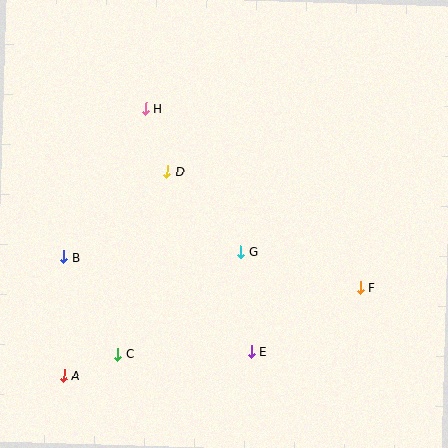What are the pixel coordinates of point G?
Point G is at (241, 252).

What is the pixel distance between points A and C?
The distance between A and C is 58 pixels.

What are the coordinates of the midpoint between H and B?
The midpoint between H and B is at (105, 183).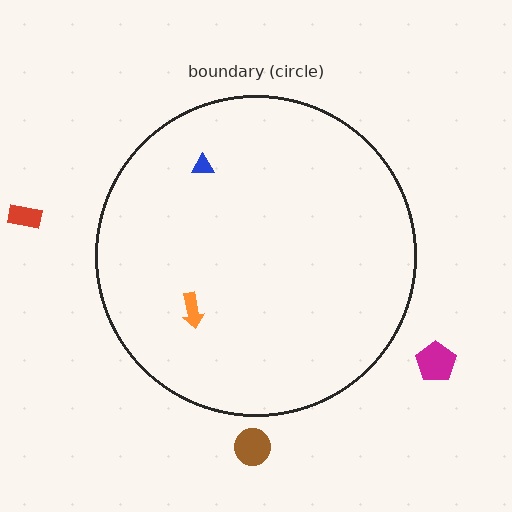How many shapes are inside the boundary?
2 inside, 3 outside.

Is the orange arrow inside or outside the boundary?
Inside.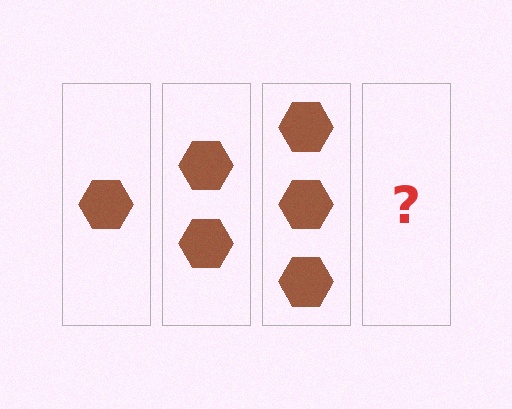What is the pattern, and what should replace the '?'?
The pattern is that each step adds one more hexagon. The '?' should be 4 hexagons.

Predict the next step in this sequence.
The next step is 4 hexagons.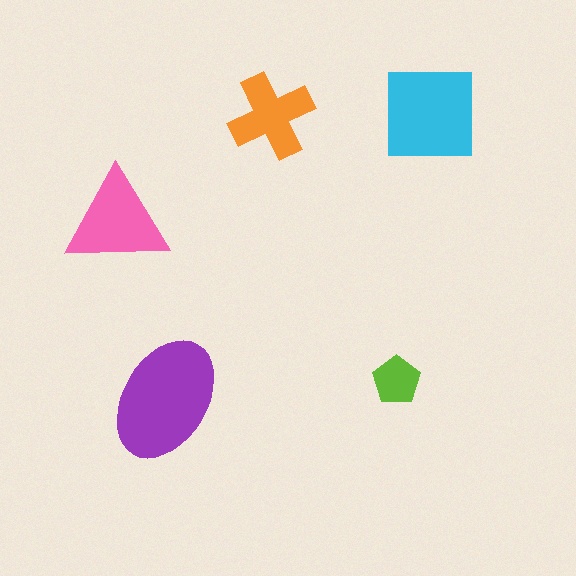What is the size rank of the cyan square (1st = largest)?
2nd.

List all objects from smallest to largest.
The lime pentagon, the orange cross, the pink triangle, the cyan square, the purple ellipse.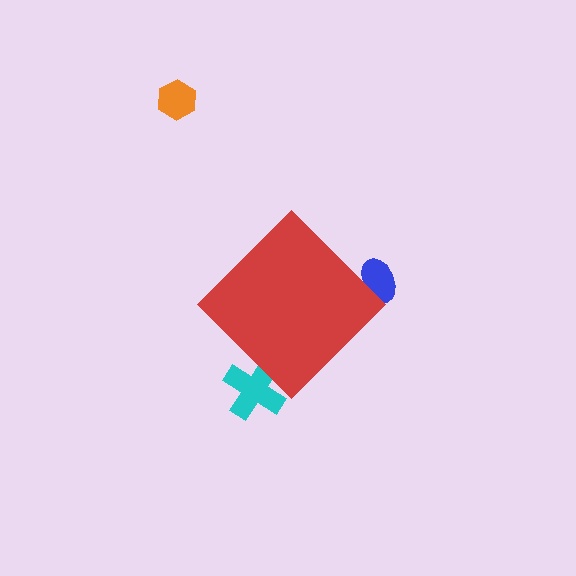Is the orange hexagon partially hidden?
No, the orange hexagon is fully visible.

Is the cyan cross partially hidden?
Yes, the cyan cross is partially hidden behind the red diamond.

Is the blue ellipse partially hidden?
Yes, the blue ellipse is partially hidden behind the red diamond.